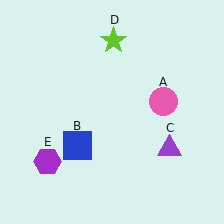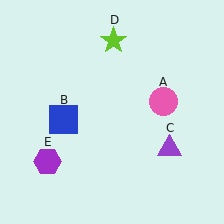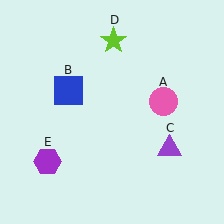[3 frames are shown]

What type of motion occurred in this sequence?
The blue square (object B) rotated clockwise around the center of the scene.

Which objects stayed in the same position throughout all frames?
Pink circle (object A) and purple triangle (object C) and lime star (object D) and purple hexagon (object E) remained stationary.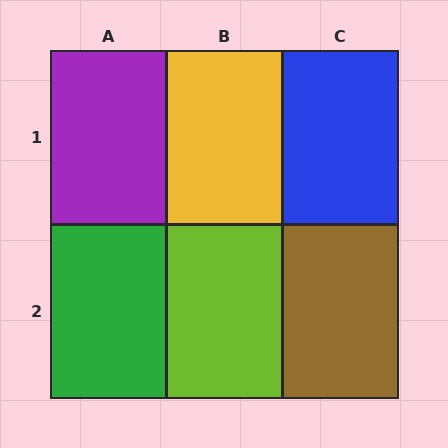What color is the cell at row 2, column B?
Lime.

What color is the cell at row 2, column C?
Brown.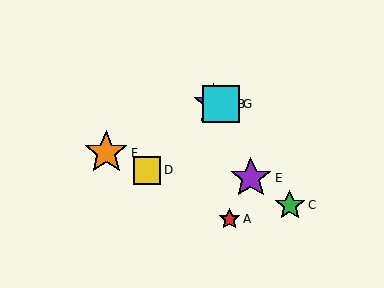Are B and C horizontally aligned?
No, B is at y≈104 and C is at y≈205.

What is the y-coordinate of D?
Object D is at y≈170.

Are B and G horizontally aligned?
Yes, both are at y≈104.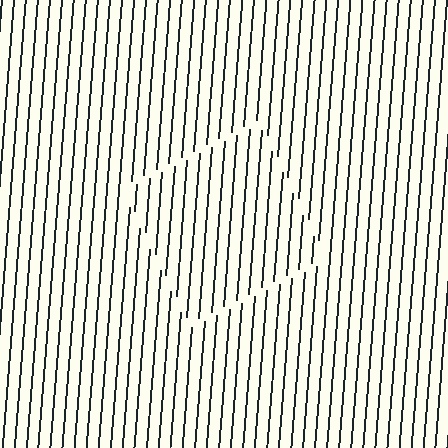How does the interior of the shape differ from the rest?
The interior of the shape contains the same grating, shifted by half a period — the contour is defined by the phase discontinuity where line-ends from the inner and outer gratings abut.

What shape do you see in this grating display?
An illusory square. The interior of the shape contains the same grating, shifted by half a period — the contour is defined by the phase discontinuity where line-ends from the inner and outer gratings abut.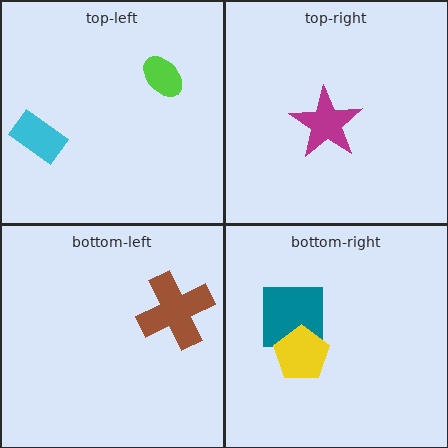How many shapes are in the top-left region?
2.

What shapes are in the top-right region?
The magenta star.